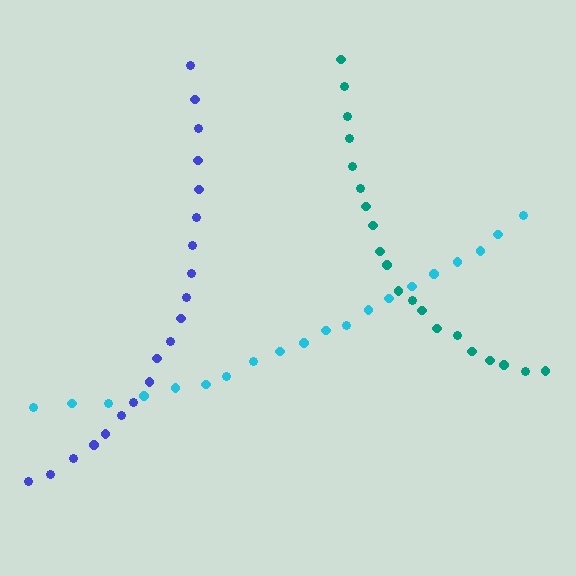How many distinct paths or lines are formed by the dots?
There are 3 distinct paths.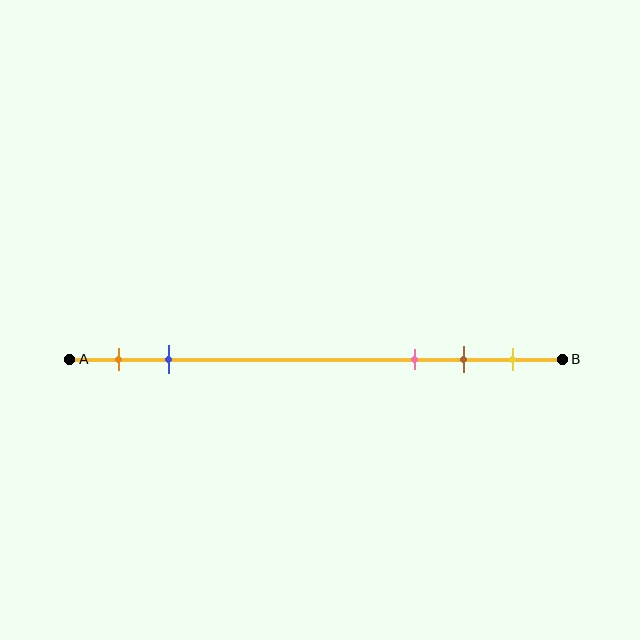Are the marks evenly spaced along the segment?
No, the marks are not evenly spaced.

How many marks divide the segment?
There are 5 marks dividing the segment.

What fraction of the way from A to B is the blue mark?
The blue mark is approximately 20% (0.2) of the way from A to B.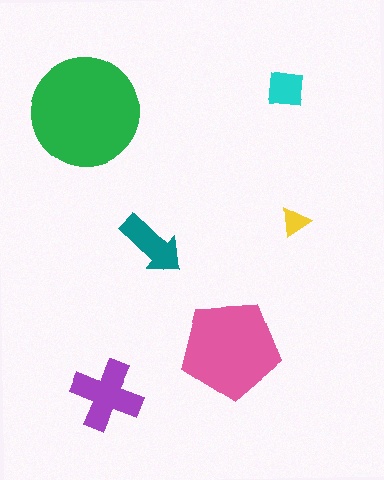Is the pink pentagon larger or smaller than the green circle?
Smaller.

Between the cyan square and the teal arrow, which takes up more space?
The teal arrow.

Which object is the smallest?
The yellow triangle.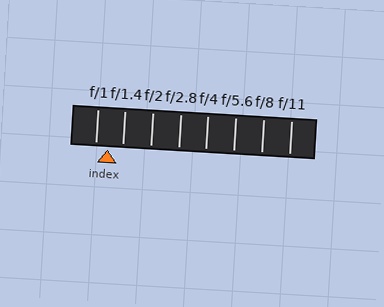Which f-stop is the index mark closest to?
The index mark is closest to f/1.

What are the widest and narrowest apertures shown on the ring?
The widest aperture shown is f/1 and the narrowest is f/11.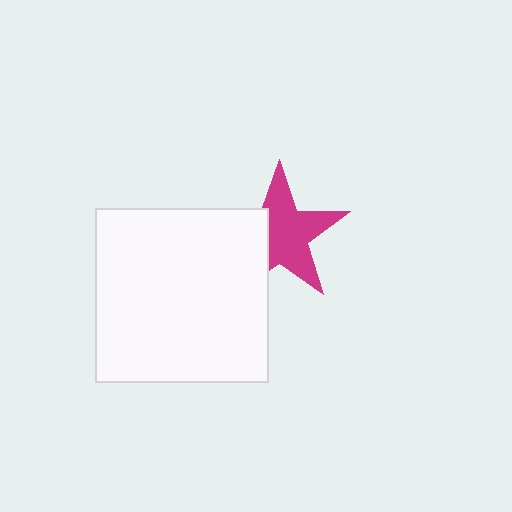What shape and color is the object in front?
The object in front is a white square.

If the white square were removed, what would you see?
You would see the complete magenta star.